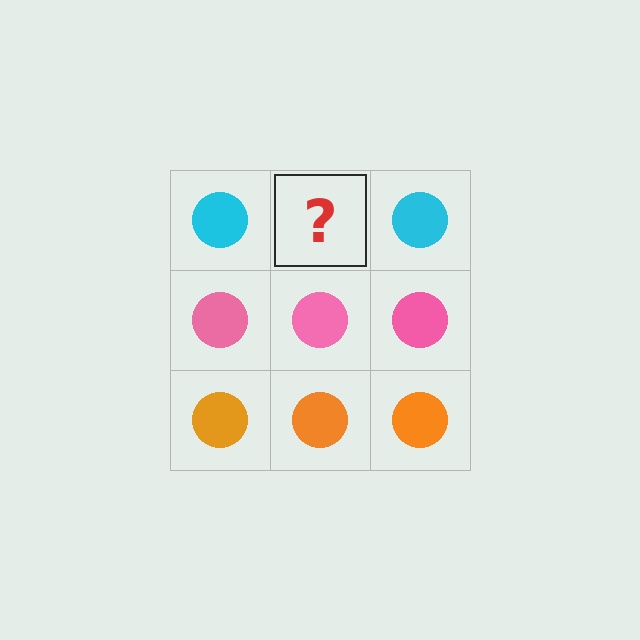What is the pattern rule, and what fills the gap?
The rule is that each row has a consistent color. The gap should be filled with a cyan circle.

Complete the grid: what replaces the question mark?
The question mark should be replaced with a cyan circle.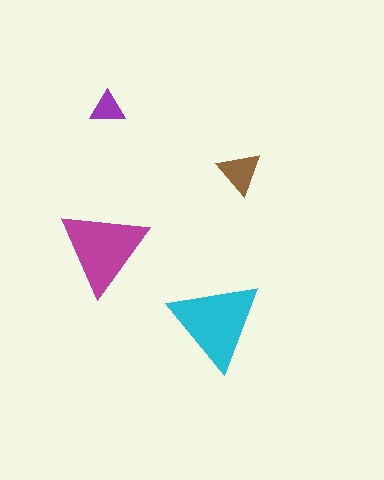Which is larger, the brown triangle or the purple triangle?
The brown one.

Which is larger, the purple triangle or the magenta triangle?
The magenta one.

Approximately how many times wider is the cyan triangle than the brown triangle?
About 2 times wider.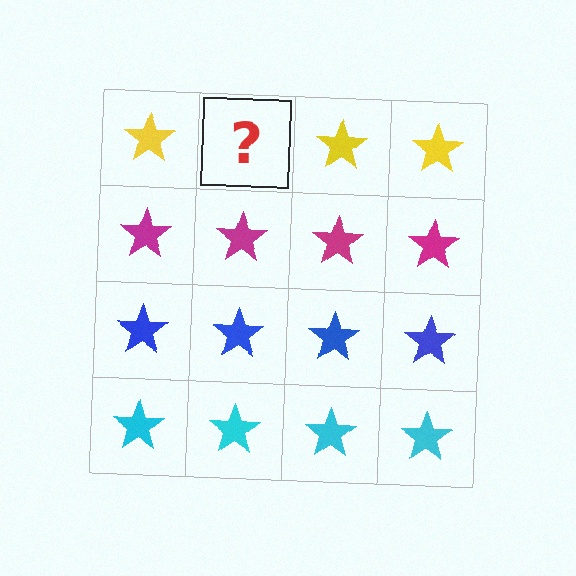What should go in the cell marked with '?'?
The missing cell should contain a yellow star.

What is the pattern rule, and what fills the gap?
The rule is that each row has a consistent color. The gap should be filled with a yellow star.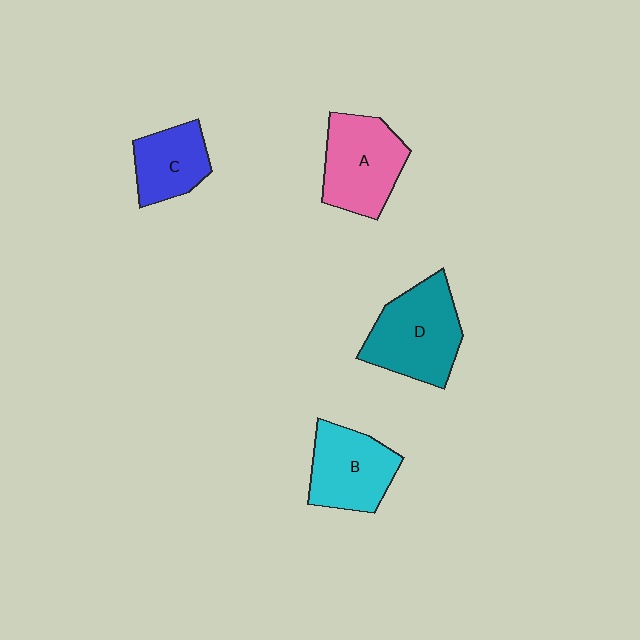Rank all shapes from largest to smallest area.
From largest to smallest: D (teal), A (pink), B (cyan), C (blue).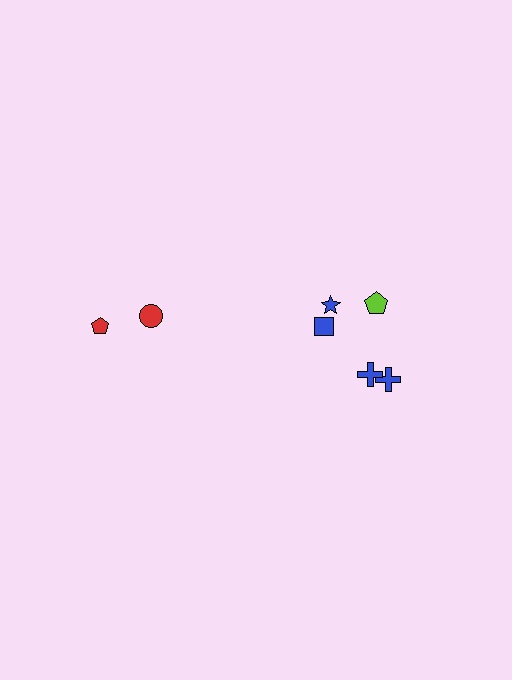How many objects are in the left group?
There are 3 objects.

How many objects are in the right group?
There are 5 objects.